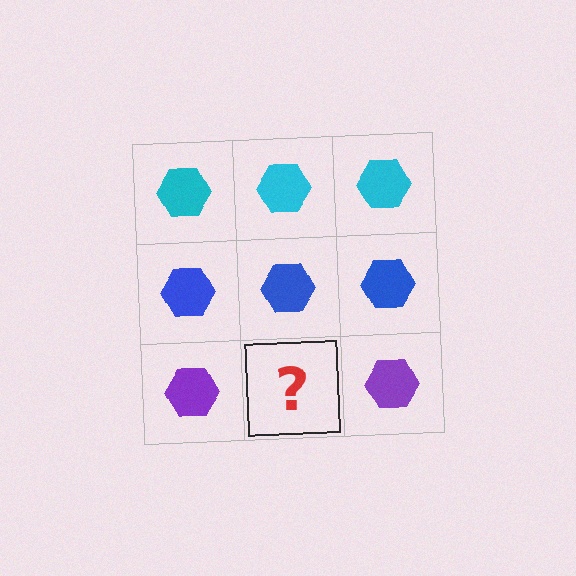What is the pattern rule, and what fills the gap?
The rule is that each row has a consistent color. The gap should be filled with a purple hexagon.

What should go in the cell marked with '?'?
The missing cell should contain a purple hexagon.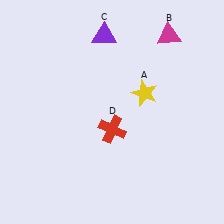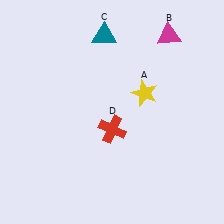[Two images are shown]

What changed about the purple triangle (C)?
In Image 1, C is purple. In Image 2, it changed to teal.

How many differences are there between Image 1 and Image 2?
There is 1 difference between the two images.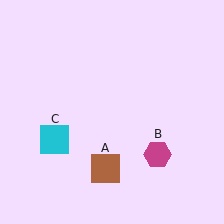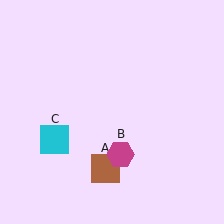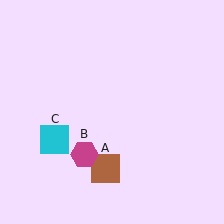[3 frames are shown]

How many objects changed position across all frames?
1 object changed position: magenta hexagon (object B).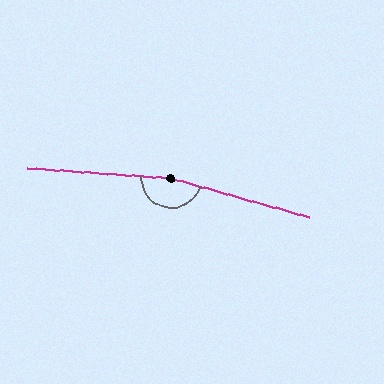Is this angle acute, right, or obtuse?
It is obtuse.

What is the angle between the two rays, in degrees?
Approximately 168 degrees.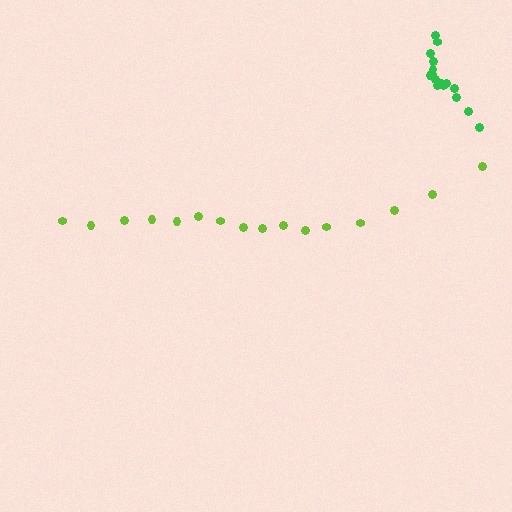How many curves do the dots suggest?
There are 2 distinct paths.